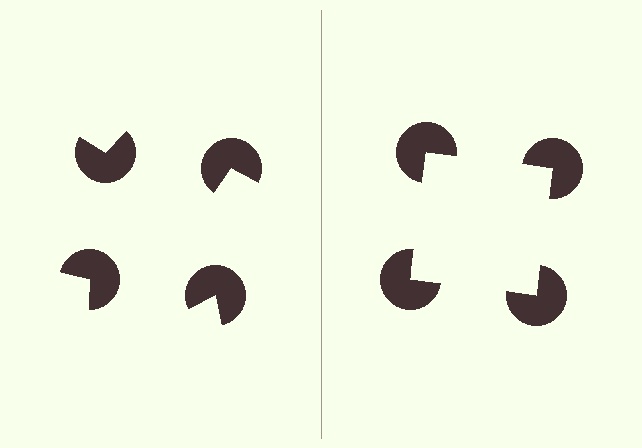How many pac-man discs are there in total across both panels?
8 — 4 on each side.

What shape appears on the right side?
An illusory square.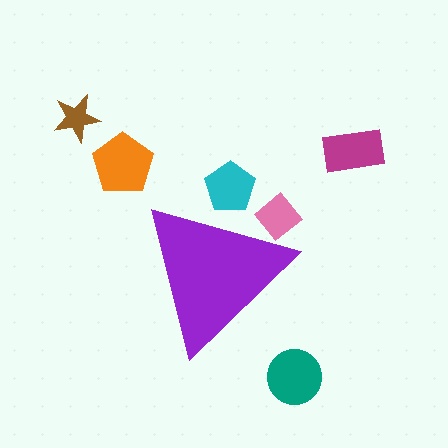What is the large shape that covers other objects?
A purple triangle.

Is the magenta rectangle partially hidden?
No, the magenta rectangle is fully visible.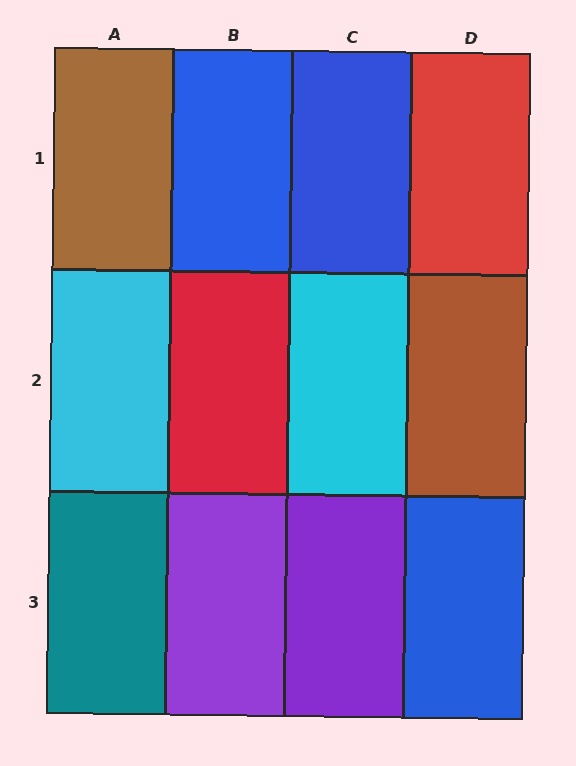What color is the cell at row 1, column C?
Blue.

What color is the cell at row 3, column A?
Teal.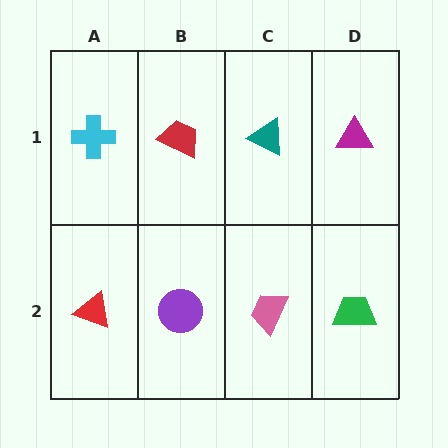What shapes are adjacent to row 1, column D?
A green trapezoid (row 2, column D), a teal triangle (row 1, column C).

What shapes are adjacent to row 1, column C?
A pink trapezoid (row 2, column C), a red trapezoid (row 1, column B), a magenta triangle (row 1, column D).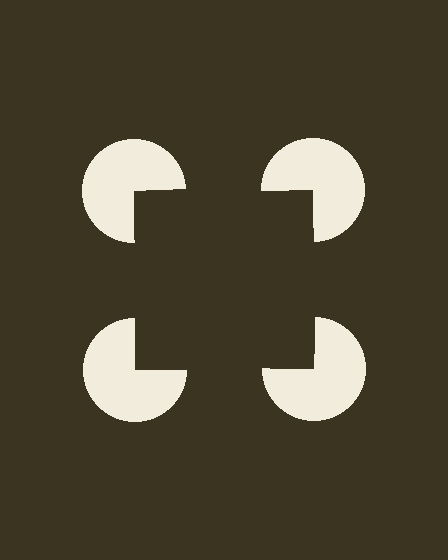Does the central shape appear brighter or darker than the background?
It typically appears slightly darker than the background, even though no actual brightness change is drawn.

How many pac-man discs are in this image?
There are 4 — one at each vertex of the illusory square.